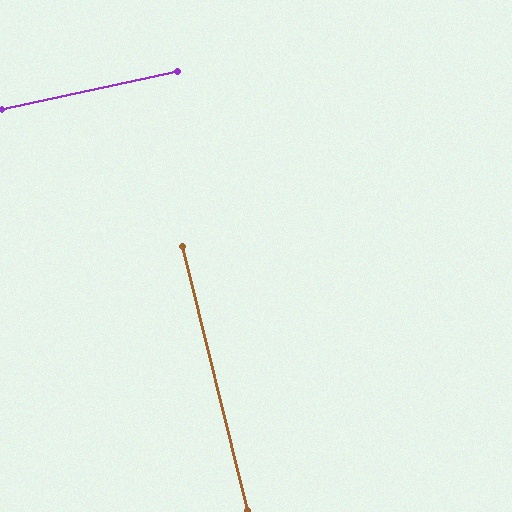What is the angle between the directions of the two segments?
Approximately 88 degrees.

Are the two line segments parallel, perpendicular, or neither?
Perpendicular — they meet at approximately 88°.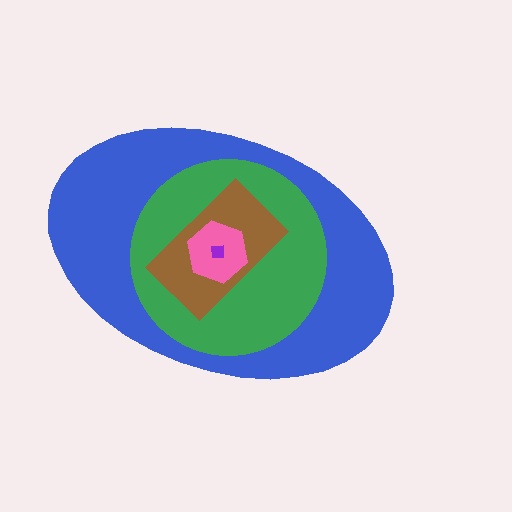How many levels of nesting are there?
5.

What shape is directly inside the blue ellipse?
The green circle.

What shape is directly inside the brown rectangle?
The pink hexagon.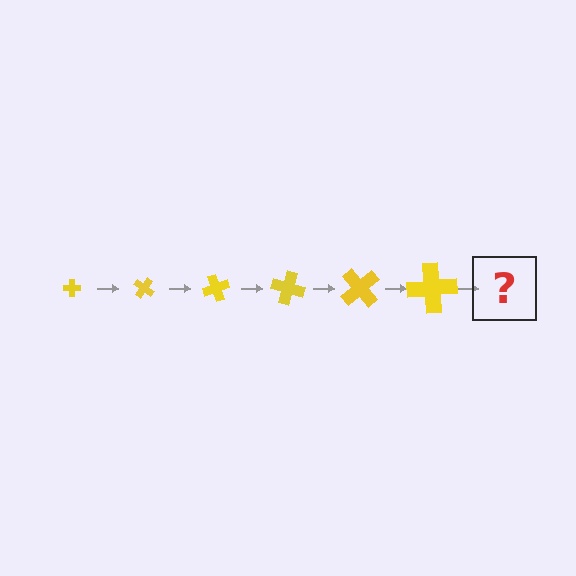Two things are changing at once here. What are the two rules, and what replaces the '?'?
The two rules are that the cross grows larger each step and it rotates 35 degrees each step. The '?' should be a cross, larger than the previous one and rotated 210 degrees from the start.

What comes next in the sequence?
The next element should be a cross, larger than the previous one and rotated 210 degrees from the start.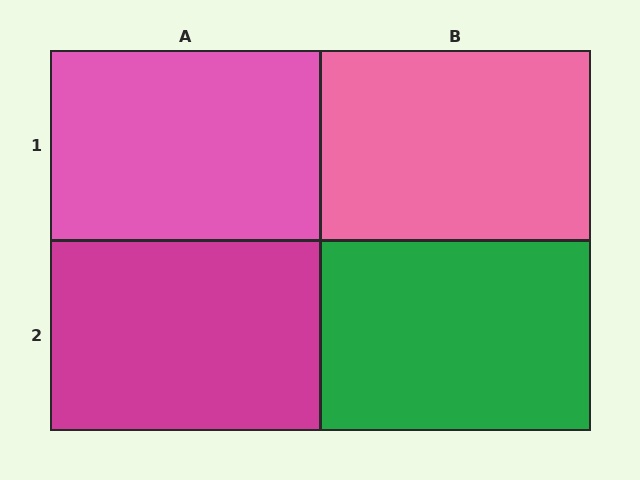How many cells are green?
1 cell is green.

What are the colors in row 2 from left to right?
Magenta, green.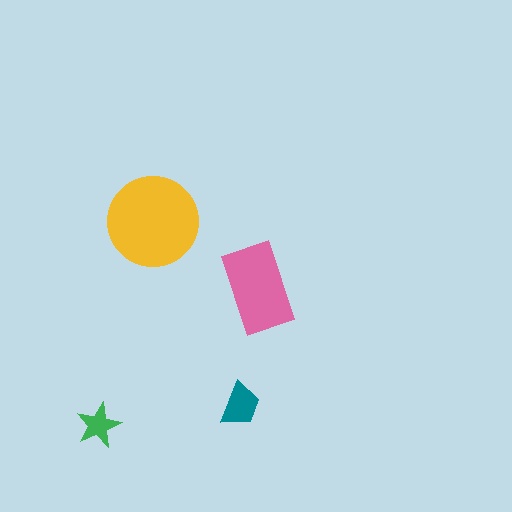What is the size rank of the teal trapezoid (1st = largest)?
3rd.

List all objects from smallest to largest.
The green star, the teal trapezoid, the pink rectangle, the yellow circle.